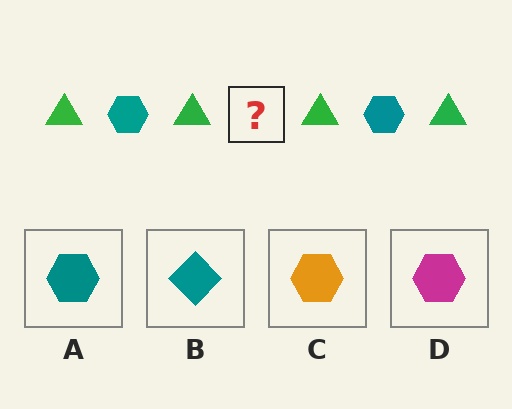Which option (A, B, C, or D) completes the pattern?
A.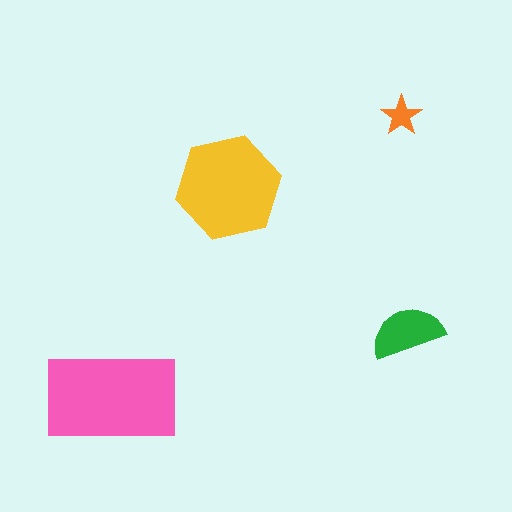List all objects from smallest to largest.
The orange star, the green semicircle, the yellow hexagon, the pink rectangle.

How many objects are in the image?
There are 4 objects in the image.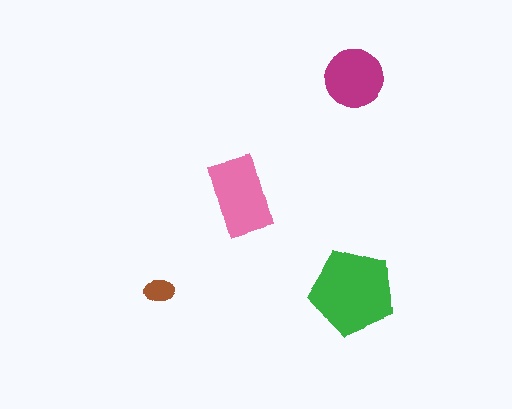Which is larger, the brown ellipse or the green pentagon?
The green pentagon.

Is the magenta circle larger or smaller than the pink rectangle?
Smaller.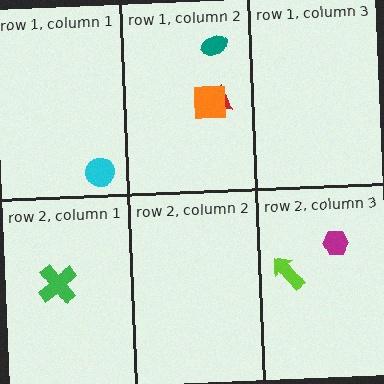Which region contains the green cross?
The row 2, column 1 region.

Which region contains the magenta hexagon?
The row 2, column 3 region.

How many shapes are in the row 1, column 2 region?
3.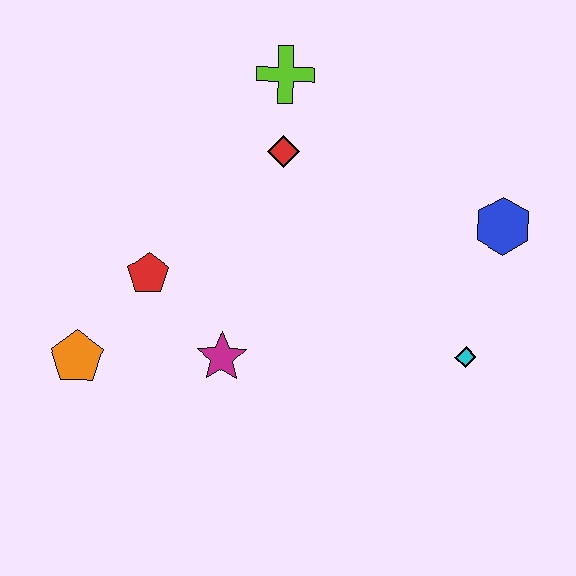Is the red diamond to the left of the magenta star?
No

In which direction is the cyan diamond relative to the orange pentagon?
The cyan diamond is to the right of the orange pentagon.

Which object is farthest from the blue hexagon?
The orange pentagon is farthest from the blue hexagon.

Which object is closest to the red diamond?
The lime cross is closest to the red diamond.